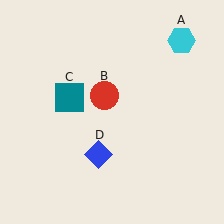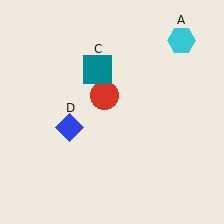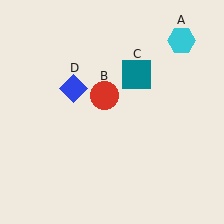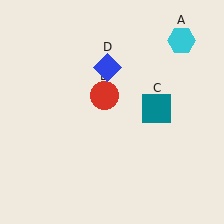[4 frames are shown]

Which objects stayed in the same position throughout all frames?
Cyan hexagon (object A) and red circle (object B) remained stationary.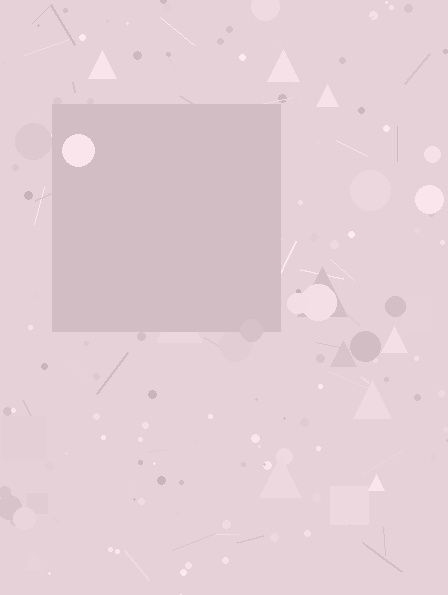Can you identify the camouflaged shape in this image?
The camouflaged shape is a square.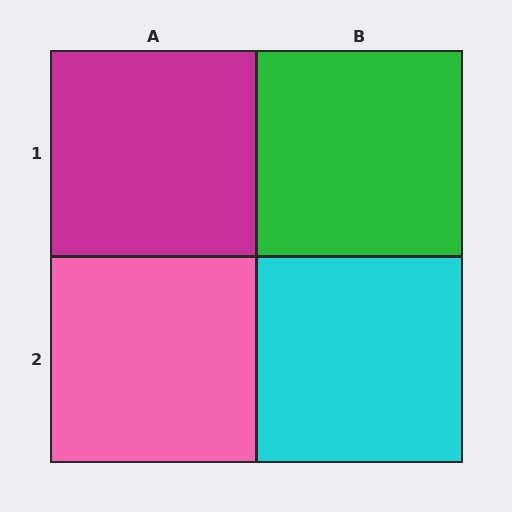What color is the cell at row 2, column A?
Pink.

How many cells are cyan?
1 cell is cyan.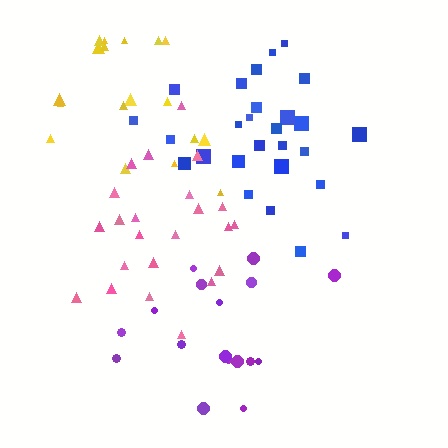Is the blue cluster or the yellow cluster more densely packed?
Blue.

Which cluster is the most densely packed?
Pink.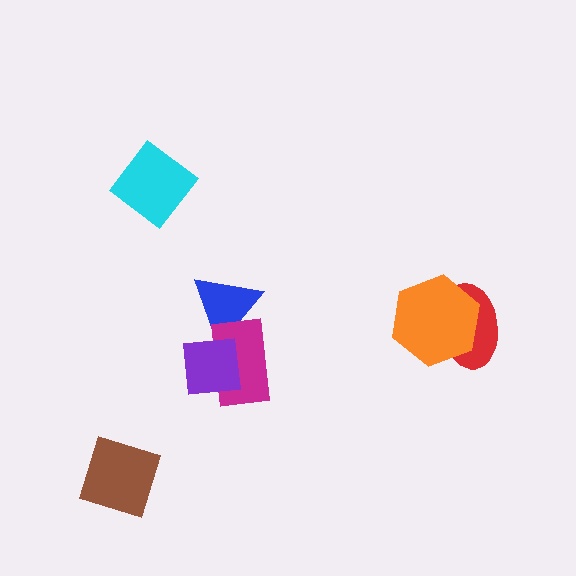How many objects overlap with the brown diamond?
0 objects overlap with the brown diamond.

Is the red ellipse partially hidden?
Yes, it is partially covered by another shape.